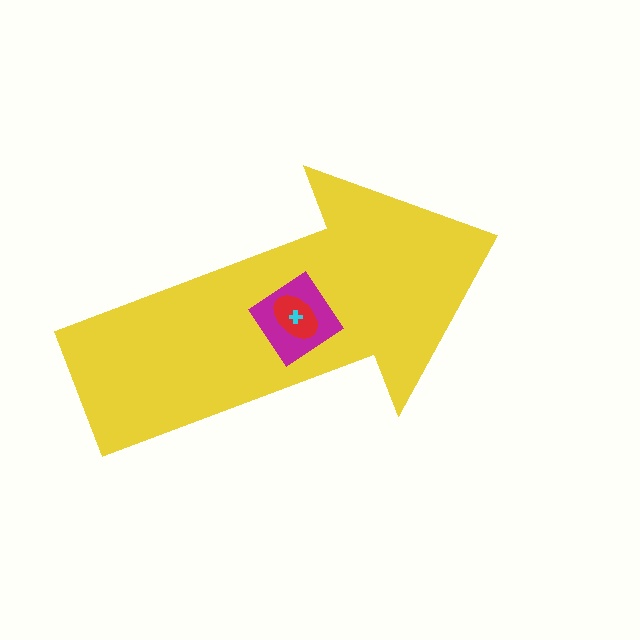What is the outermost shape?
The yellow arrow.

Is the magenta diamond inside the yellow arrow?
Yes.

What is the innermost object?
The cyan cross.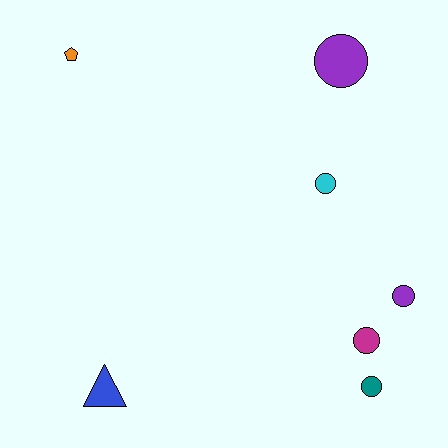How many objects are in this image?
There are 7 objects.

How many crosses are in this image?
There are no crosses.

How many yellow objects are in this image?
There are no yellow objects.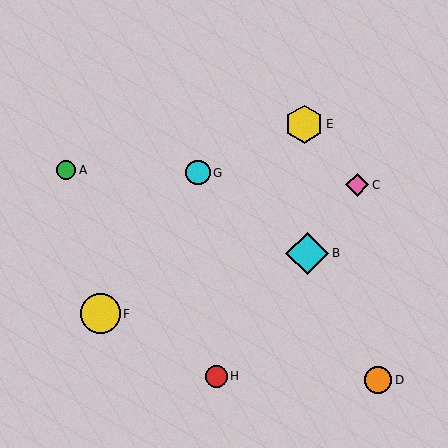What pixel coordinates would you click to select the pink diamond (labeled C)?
Click at (357, 185) to select the pink diamond C.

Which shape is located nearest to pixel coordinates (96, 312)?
The yellow circle (labeled F) at (100, 314) is nearest to that location.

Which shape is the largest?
The cyan diamond (labeled B) is the largest.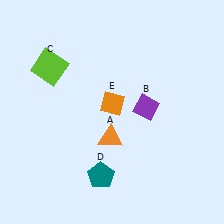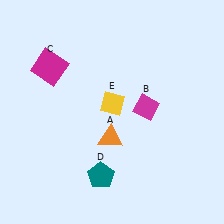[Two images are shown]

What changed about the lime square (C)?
In Image 1, C is lime. In Image 2, it changed to magenta.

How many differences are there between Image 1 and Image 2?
There are 3 differences between the two images.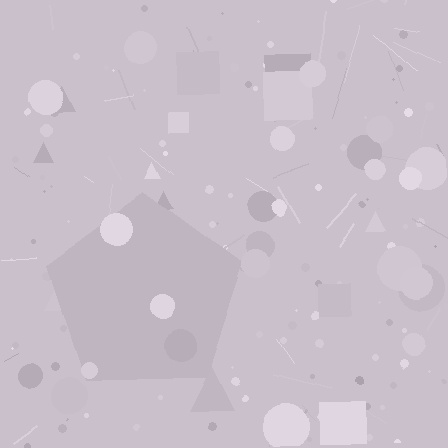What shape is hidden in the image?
A pentagon is hidden in the image.